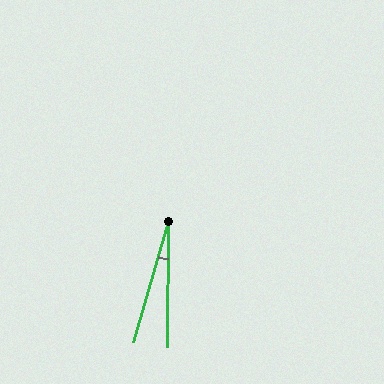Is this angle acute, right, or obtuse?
It is acute.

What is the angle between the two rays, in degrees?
Approximately 16 degrees.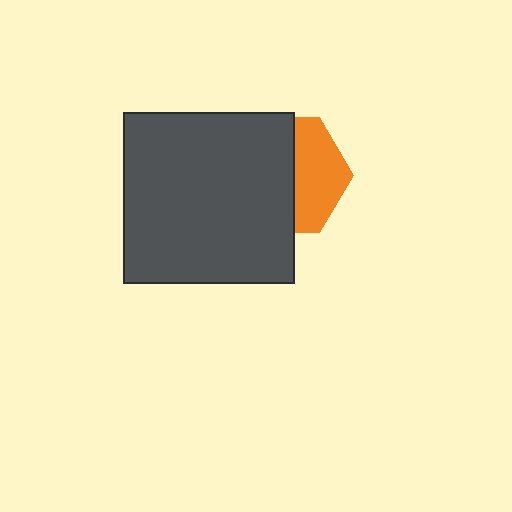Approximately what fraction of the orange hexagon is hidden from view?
Roughly 59% of the orange hexagon is hidden behind the dark gray square.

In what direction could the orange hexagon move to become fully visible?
The orange hexagon could move right. That would shift it out from behind the dark gray square entirely.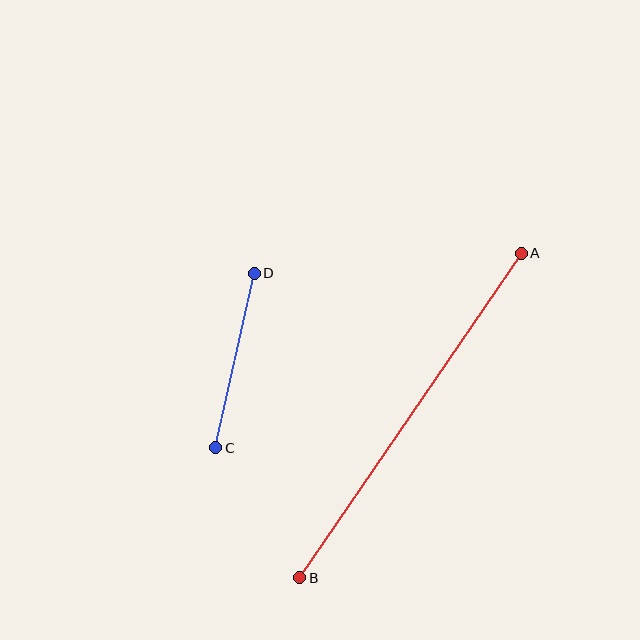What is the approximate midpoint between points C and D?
The midpoint is at approximately (235, 360) pixels.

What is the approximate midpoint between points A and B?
The midpoint is at approximately (410, 415) pixels.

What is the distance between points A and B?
The distance is approximately 393 pixels.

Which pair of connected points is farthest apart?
Points A and B are farthest apart.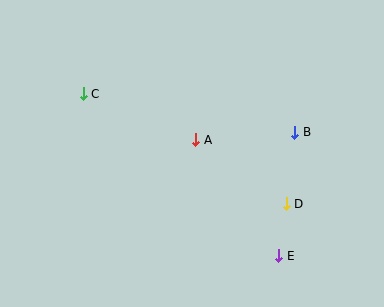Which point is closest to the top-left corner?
Point C is closest to the top-left corner.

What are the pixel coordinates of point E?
Point E is at (279, 256).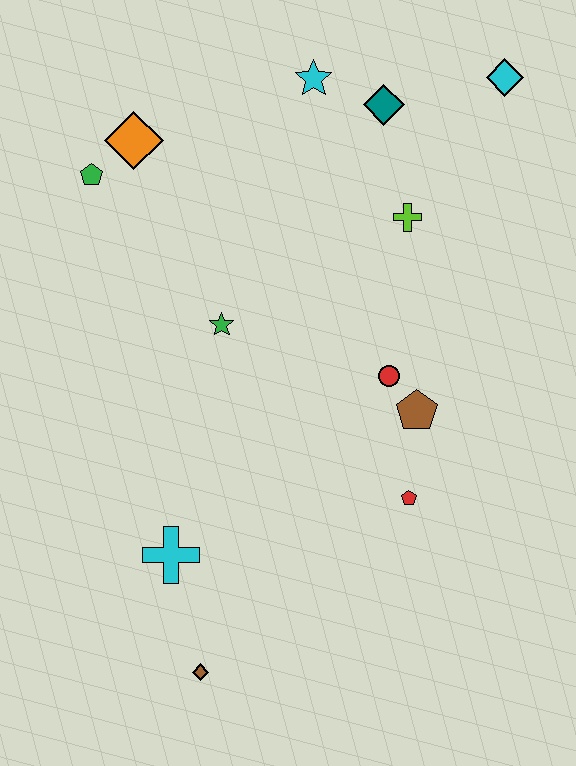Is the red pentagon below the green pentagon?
Yes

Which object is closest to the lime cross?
The teal diamond is closest to the lime cross.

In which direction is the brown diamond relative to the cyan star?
The brown diamond is below the cyan star.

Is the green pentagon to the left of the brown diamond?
Yes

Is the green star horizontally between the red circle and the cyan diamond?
No